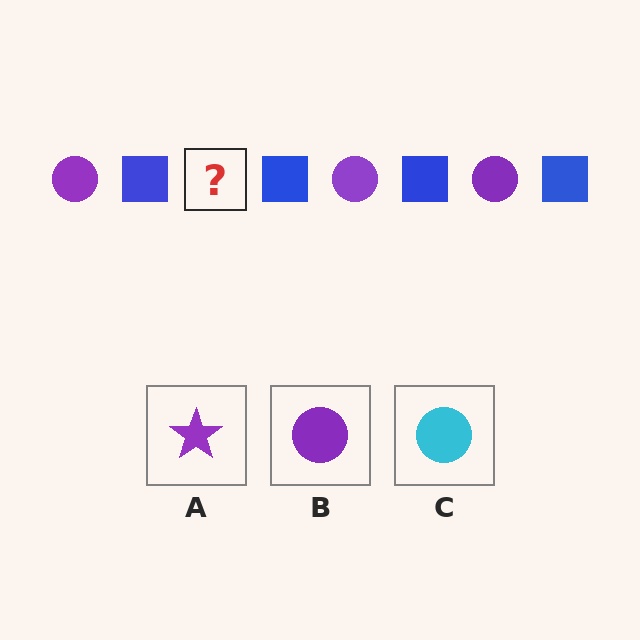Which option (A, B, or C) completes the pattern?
B.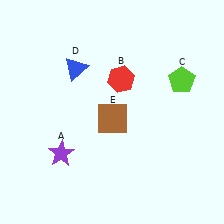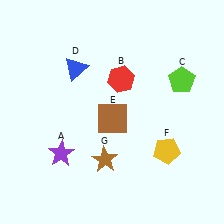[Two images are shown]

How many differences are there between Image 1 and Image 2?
There are 2 differences between the two images.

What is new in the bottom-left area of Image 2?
A brown star (G) was added in the bottom-left area of Image 2.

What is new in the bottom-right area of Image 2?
A yellow pentagon (F) was added in the bottom-right area of Image 2.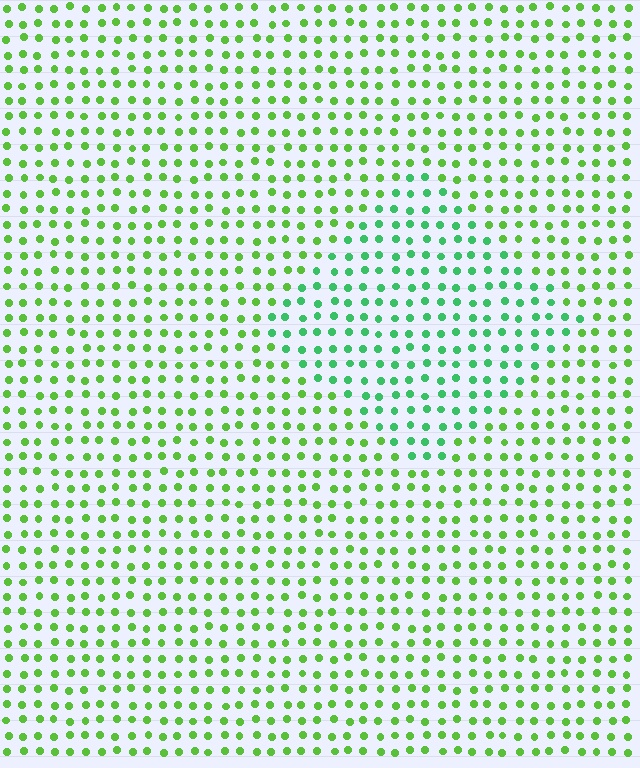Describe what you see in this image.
The image is filled with small lime elements in a uniform arrangement. A diamond-shaped region is visible where the elements are tinted to a slightly different hue, forming a subtle color boundary.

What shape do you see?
I see a diamond.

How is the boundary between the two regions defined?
The boundary is defined purely by a slight shift in hue (about 33 degrees). Spacing, size, and orientation are identical on both sides.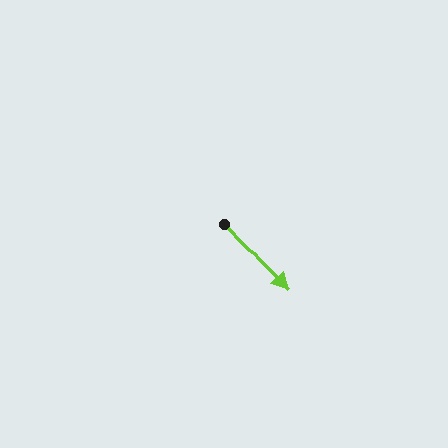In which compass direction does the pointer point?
Southeast.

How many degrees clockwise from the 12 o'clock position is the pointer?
Approximately 136 degrees.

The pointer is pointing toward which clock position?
Roughly 5 o'clock.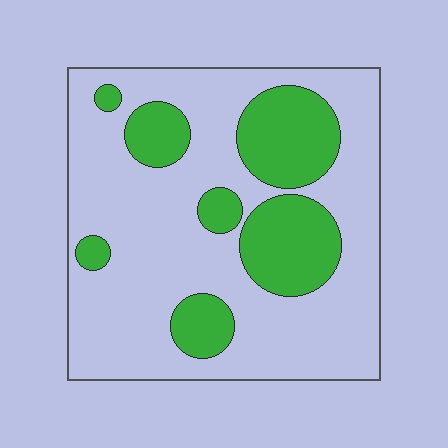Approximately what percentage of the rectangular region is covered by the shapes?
Approximately 25%.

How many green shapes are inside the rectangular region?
7.